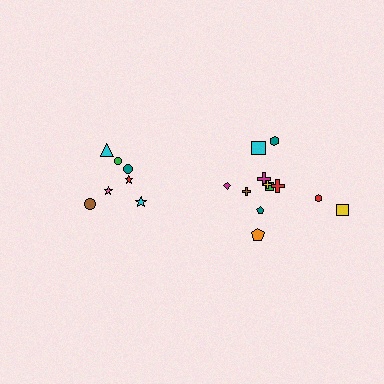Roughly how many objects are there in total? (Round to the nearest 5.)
Roughly 20 objects in total.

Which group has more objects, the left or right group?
The right group.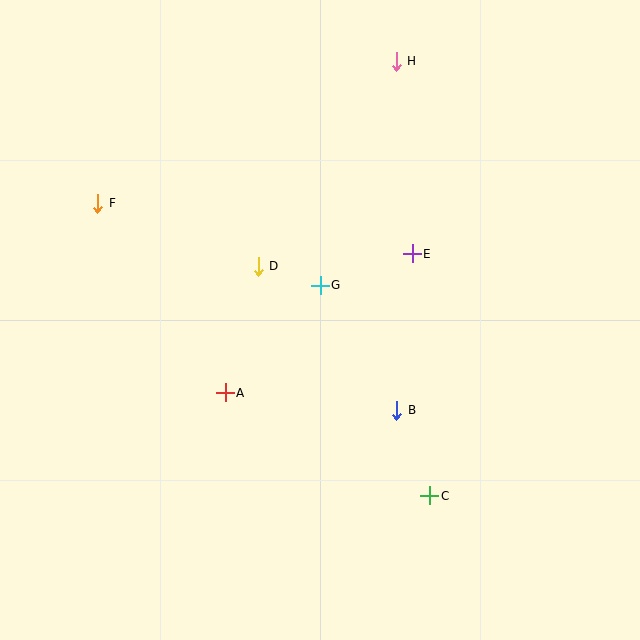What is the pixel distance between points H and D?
The distance between H and D is 247 pixels.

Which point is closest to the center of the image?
Point G at (320, 285) is closest to the center.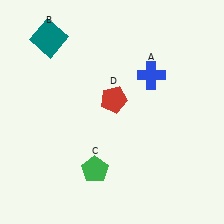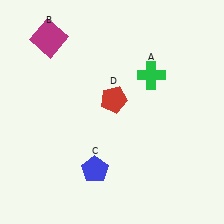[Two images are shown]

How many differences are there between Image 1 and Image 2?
There are 3 differences between the two images.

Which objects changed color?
A changed from blue to green. B changed from teal to magenta. C changed from green to blue.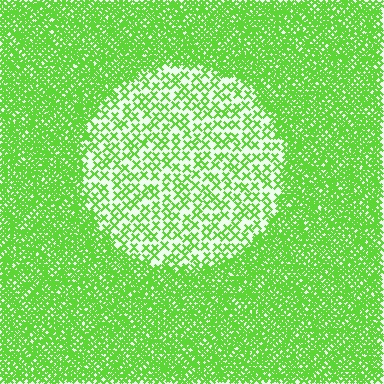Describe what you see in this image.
The image contains small lime elements arranged at two different densities. A circle-shaped region is visible where the elements are less densely packed than the surrounding area.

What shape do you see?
I see a circle.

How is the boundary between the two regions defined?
The boundary is defined by a change in element density (approximately 3.0x ratio). All elements are the same color, size, and shape.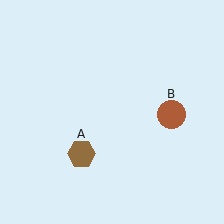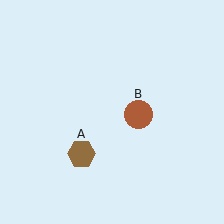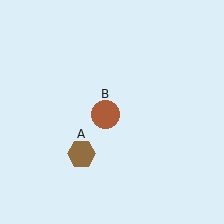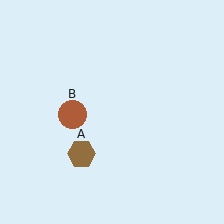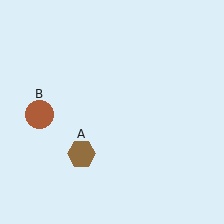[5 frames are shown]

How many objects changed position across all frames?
1 object changed position: brown circle (object B).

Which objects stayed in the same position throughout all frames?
Brown hexagon (object A) remained stationary.